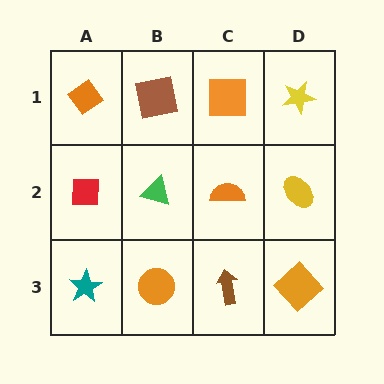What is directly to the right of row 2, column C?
A yellow ellipse.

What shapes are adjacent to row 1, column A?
A red square (row 2, column A), a brown square (row 1, column B).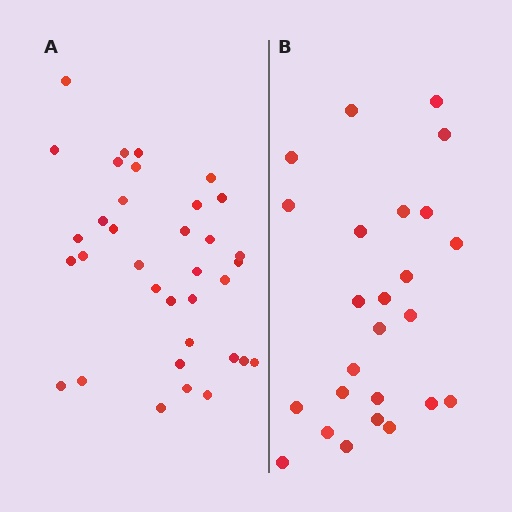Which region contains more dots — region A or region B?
Region A (the left region) has more dots.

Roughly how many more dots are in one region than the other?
Region A has roughly 10 or so more dots than region B.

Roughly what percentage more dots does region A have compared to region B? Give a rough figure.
About 40% more.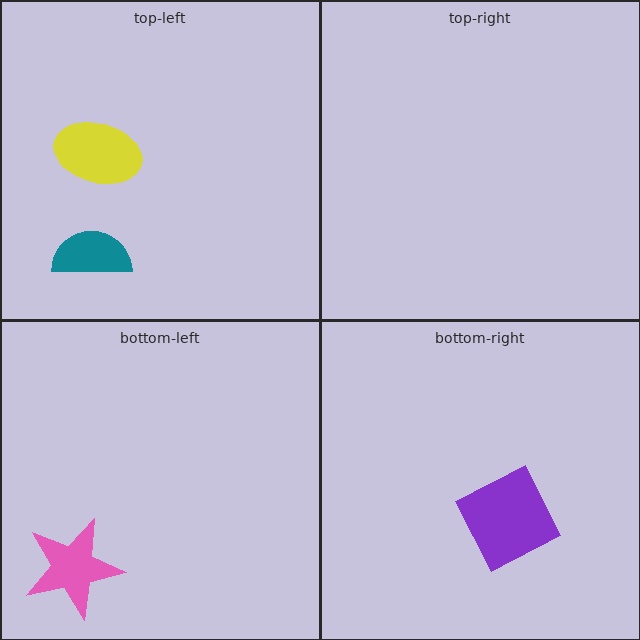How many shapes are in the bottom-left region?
1.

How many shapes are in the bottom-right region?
1.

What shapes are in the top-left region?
The yellow ellipse, the teal semicircle.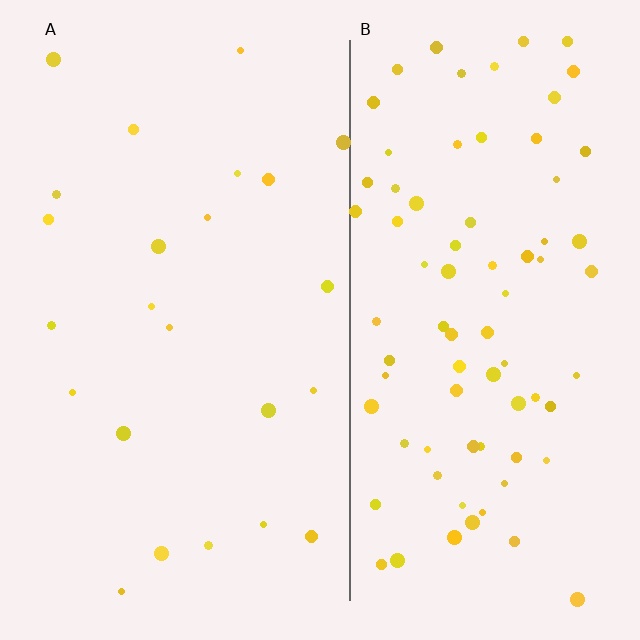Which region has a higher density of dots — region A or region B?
B (the right).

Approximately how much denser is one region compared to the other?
Approximately 3.4× — region B over region A.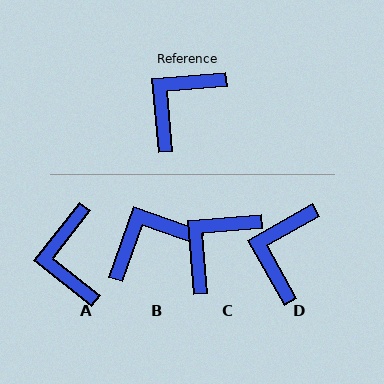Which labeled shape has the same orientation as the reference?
C.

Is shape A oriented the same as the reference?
No, it is off by about 46 degrees.